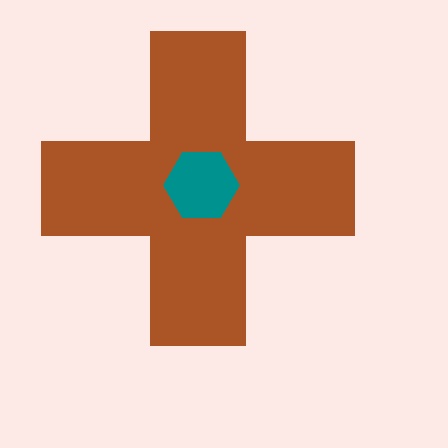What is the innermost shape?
The teal hexagon.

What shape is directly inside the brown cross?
The teal hexagon.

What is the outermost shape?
The brown cross.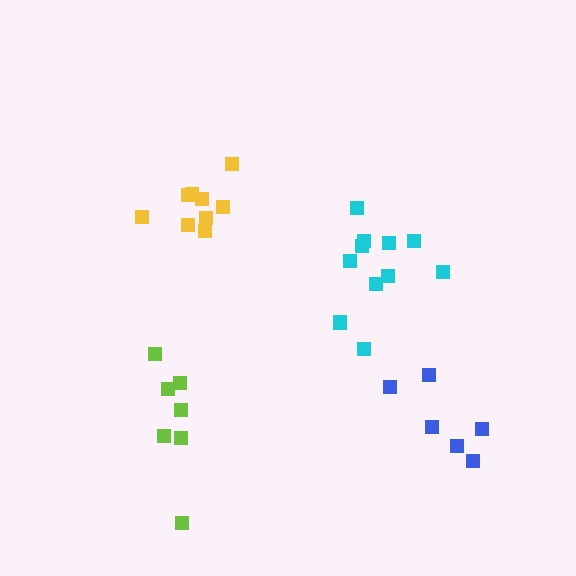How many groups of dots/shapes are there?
There are 4 groups.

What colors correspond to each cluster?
The clusters are colored: lime, cyan, yellow, blue.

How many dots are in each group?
Group 1: 7 dots, Group 2: 11 dots, Group 3: 9 dots, Group 4: 6 dots (33 total).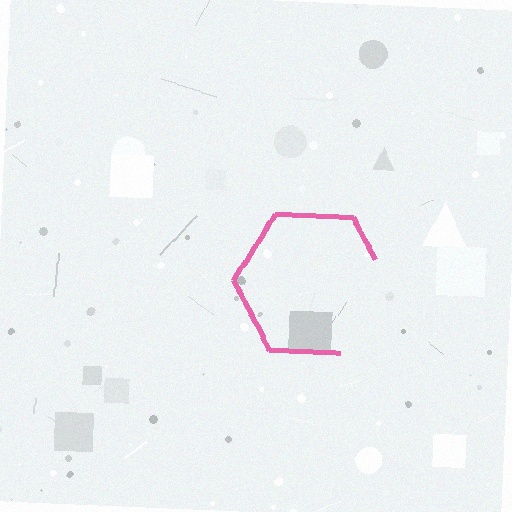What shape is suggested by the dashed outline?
The dashed outline suggests a hexagon.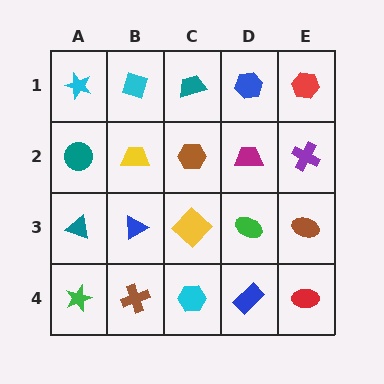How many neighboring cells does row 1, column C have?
3.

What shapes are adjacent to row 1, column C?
A brown hexagon (row 2, column C), a cyan diamond (row 1, column B), a blue hexagon (row 1, column D).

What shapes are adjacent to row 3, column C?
A brown hexagon (row 2, column C), a cyan hexagon (row 4, column C), a blue triangle (row 3, column B), a green ellipse (row 3, column D).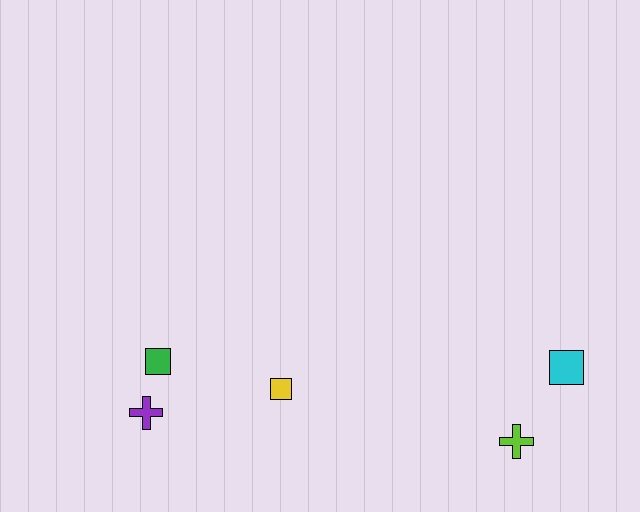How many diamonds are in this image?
There are no diamonds.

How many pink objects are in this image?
There are no pink objects.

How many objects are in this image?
There are 5 objects.